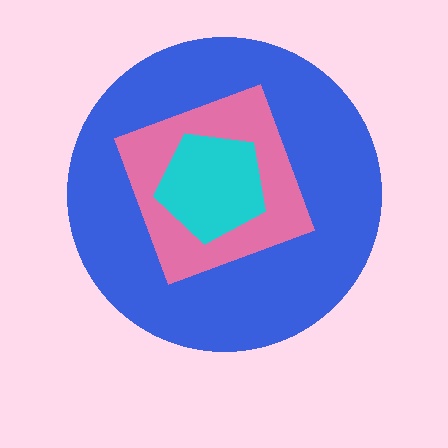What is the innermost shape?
The cyan pentagon.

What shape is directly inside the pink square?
The cyan pentagon.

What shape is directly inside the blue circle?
The pink square.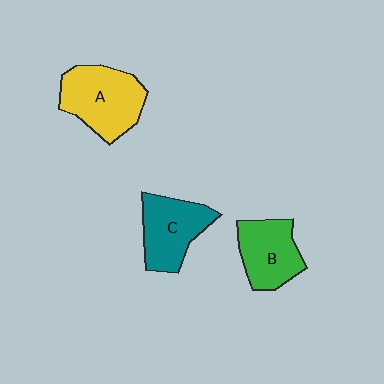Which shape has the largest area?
Shape A (yellow).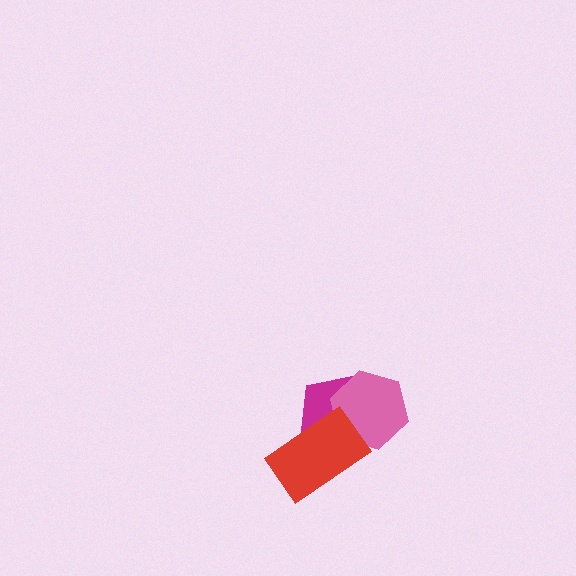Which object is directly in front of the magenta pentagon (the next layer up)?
The pink hexagon is directly in front of the magenta pentagon.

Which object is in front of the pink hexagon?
The red rectangle is in front of the pink hexagon.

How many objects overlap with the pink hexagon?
2 objects overlap with the pink hexagon.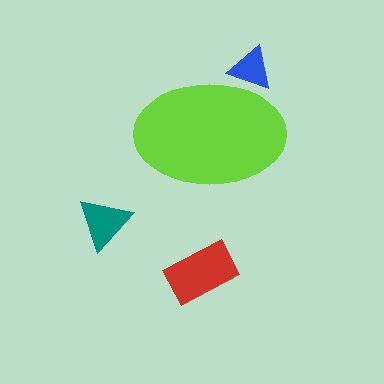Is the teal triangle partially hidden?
No, the teal triangle is fully visible.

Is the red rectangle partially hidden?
No, the red rectangle is fully visible.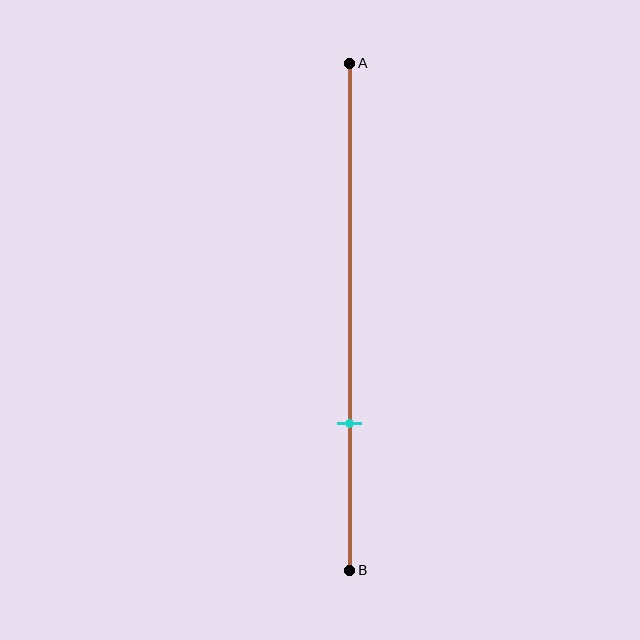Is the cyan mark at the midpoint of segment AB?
No, the mark is at about 70% from A, not at the 50% midpoint.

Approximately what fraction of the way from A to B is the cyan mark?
The cyan mark is approximately 70% of the way from A to B.